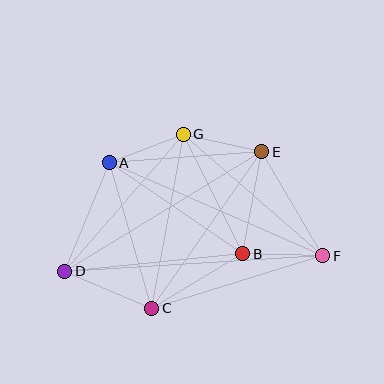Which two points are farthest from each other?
Points D and F are farthest from each other.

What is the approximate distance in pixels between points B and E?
The distance between B and E is approximately 104 pixels.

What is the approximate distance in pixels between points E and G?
The distance between E and G is approximately 80 pixels.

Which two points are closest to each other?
Points A and G are closest to each other.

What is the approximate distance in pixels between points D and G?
The distance between D and G is approximately 181 pixels.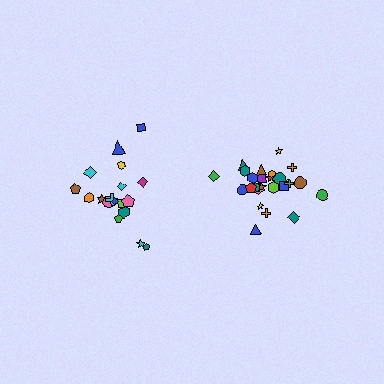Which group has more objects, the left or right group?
The right group.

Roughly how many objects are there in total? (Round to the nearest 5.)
Roughly 45 objects in total.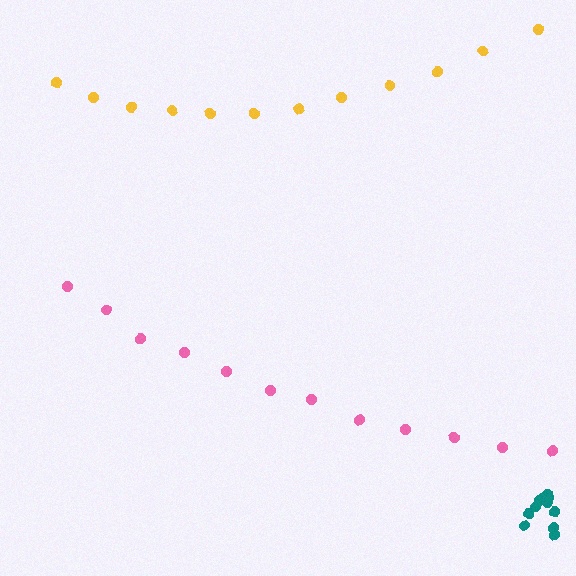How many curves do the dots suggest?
There are 3 distinct paths.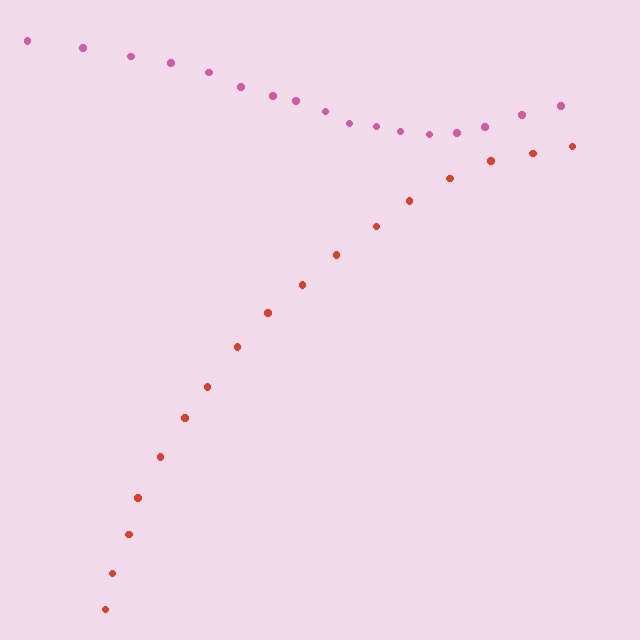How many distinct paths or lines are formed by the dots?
There are 2 distinct paths.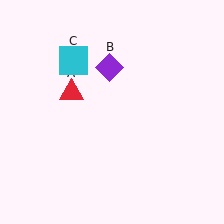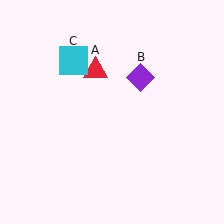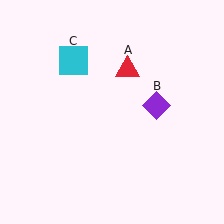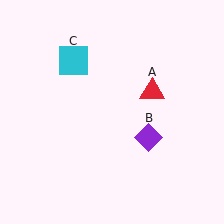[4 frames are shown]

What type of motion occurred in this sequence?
The red triangle (object A), purple diamond (object B) rotated clockwise around the center of the scene.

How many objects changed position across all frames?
2 objects changed position: red triangle (object A), purple diamond (object B).